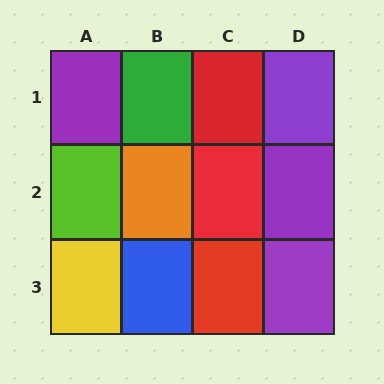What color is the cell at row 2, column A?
Lime.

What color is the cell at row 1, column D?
Purple.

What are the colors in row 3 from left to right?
Yellow, blue, red, purple.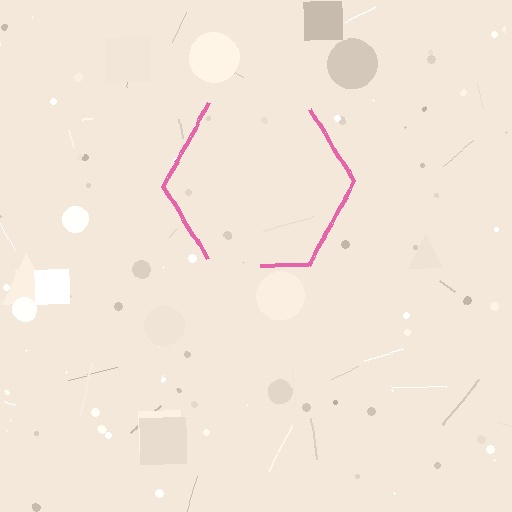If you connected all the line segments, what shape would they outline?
They would outline a hexagon.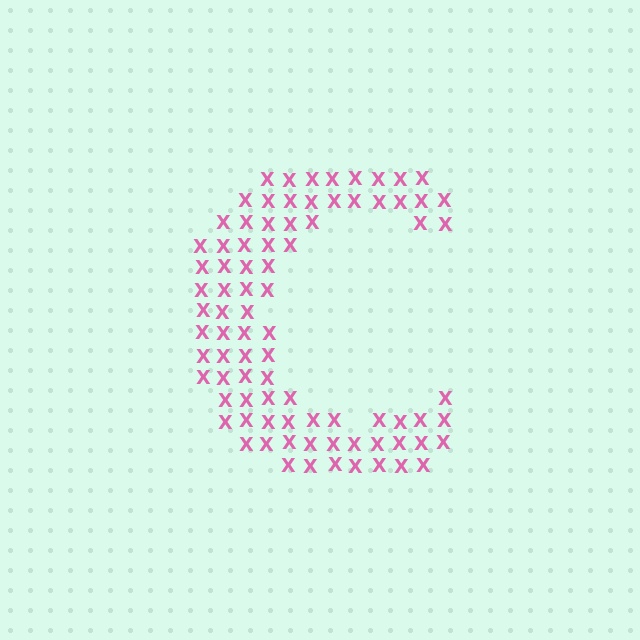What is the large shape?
The large shape is the letter C.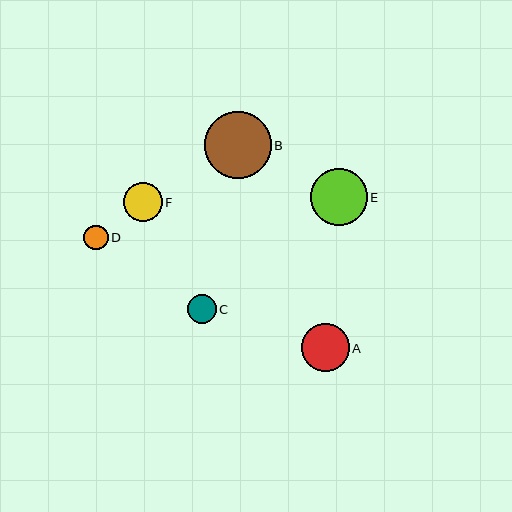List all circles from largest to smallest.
From largest to smallest: B, E, A, F, C, D.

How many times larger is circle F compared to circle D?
Circle F is approximately 1.6 times the size of circle D.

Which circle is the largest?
Circle B is the largest with a size of approximately 67 pixels.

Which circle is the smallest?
Circle D is the smallest with a size of approximately 25 pixels.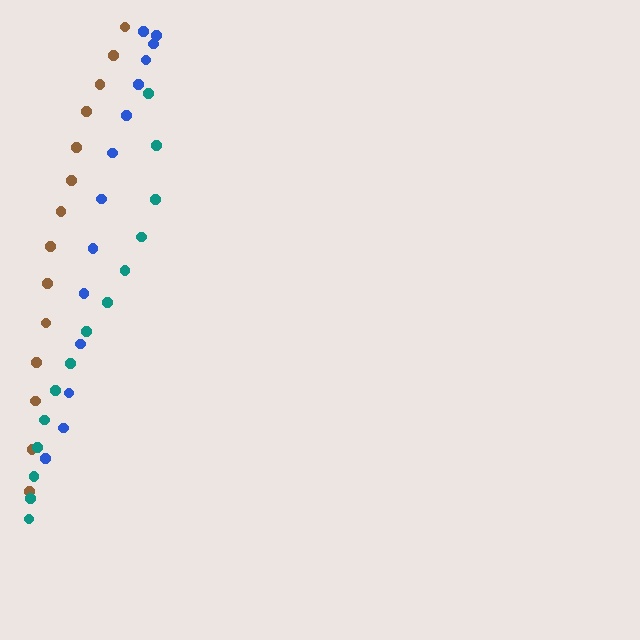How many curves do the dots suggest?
There are 3 distinct paths.